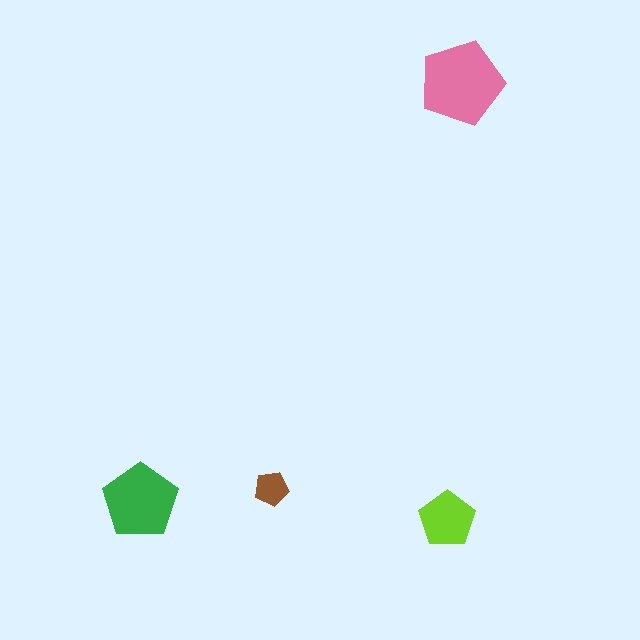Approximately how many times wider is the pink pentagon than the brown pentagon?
About 2.5 times wider.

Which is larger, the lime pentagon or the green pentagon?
The green one.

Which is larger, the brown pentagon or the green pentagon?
The green one.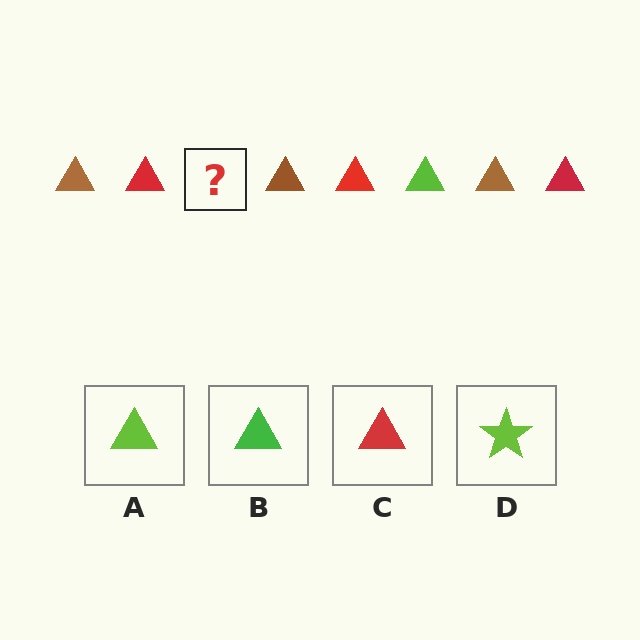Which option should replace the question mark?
Option A.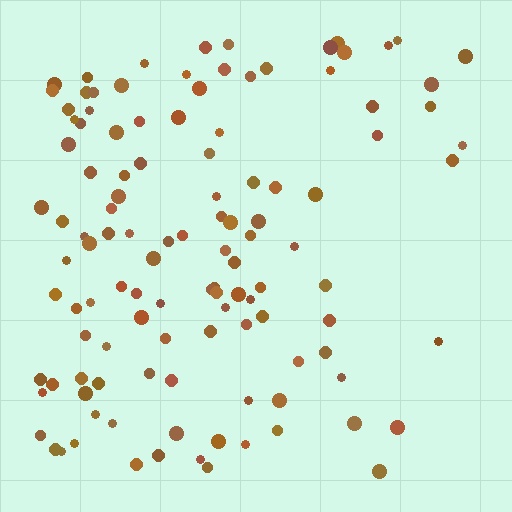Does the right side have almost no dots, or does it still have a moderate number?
Still a moderate number, just noticeably fewer than the left.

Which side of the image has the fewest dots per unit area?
The right.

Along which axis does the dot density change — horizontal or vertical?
Horizontal.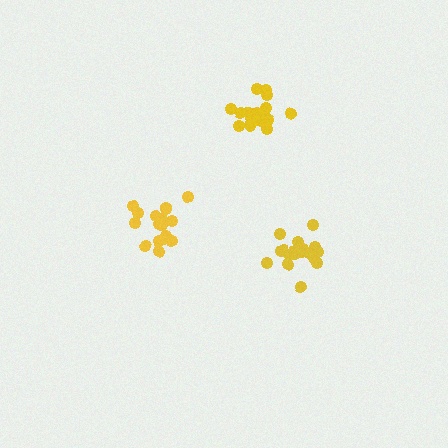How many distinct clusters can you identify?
There are 3 distinct clusters.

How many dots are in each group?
Group 1: 18 dots, Group 2: 17 dots, Group 3: 17 dots (52 total).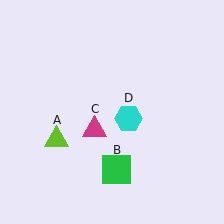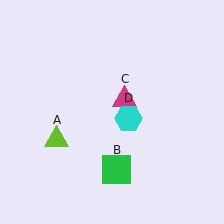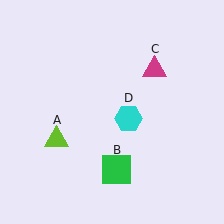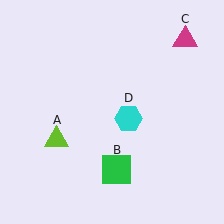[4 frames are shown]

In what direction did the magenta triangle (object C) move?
The magenta triangle (object C) moved up and to the right.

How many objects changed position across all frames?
1 object changed position: magenta triangle (object C).